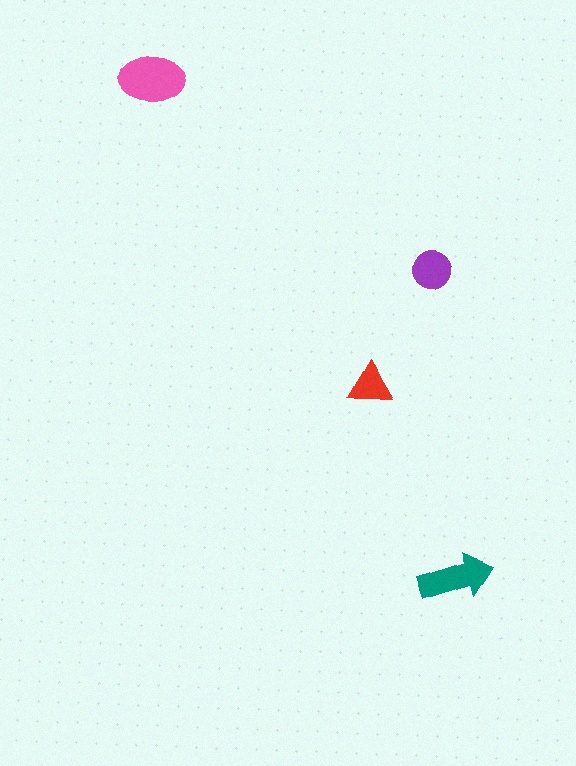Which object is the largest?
The pink ellipse.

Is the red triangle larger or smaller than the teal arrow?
Smaller.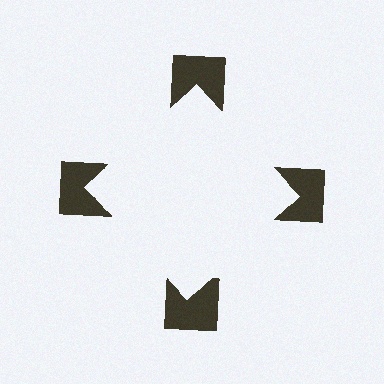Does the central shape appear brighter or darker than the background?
It typically appears slightly brighter than the background, even though no actual brightness change is drawn.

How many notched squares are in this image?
There are 4 — one at each vertex of the illusory square.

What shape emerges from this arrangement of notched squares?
An illusory square — its edges are inferred from the aligned wedge cuts in the notched squares, not physically drawn.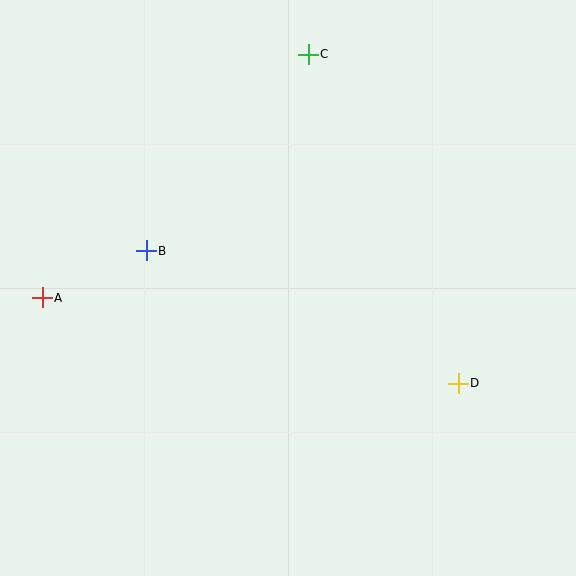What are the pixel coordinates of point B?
Point B is at (146, 251).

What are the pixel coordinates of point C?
Point C is at (308, 54).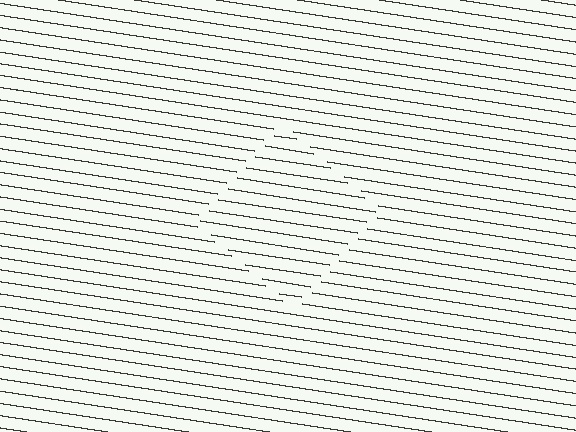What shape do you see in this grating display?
An illusory square. The interior of the shape contains the same grating, shifted by half a period — the contour is defined by the phase discontinuity where line-ends from the inner and outer gratings abut.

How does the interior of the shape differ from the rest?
The interior of the shape contains the same grating, shifted by half a period — the contour is defined by the phase discontinuity where line-ends from the inner and outer gratings abut.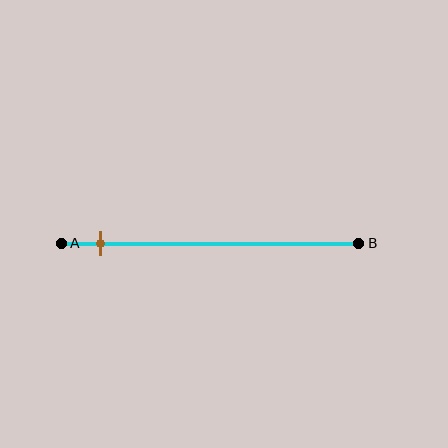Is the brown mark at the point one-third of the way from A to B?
No, the mark is at about 15% from A, not at the 33% one-third point.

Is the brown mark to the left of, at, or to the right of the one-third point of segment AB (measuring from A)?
The brown mark is to the left of the one-third point of segment AB.